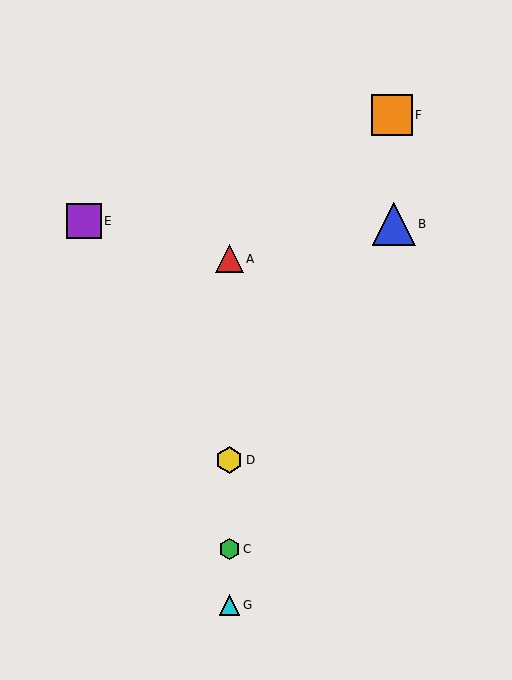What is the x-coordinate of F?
Object F is at x≈392.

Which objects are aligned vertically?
Objects A, C, D, G are aligned vertically.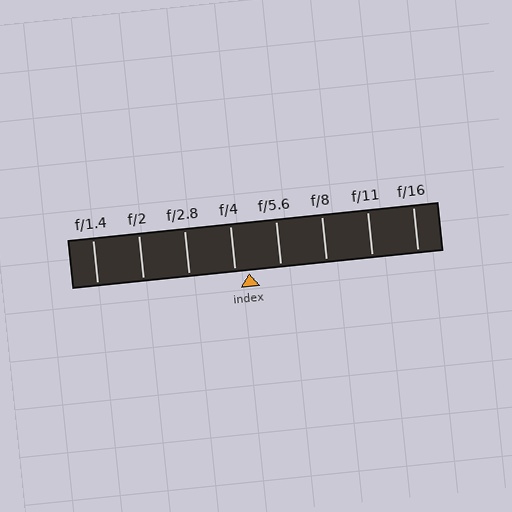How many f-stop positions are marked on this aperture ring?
There are 8 f-stop positions marked.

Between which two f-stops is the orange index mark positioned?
The index mark is between f/4 and f/5.6.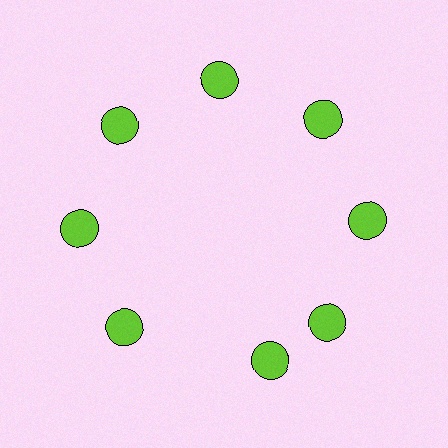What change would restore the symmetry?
The symmetry would be restored by rotating it back into even spacing with its neighbors so that all 8 circles sit at equal angles and equal distance from the center.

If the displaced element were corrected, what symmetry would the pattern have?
It would have 8-fold rotational symmetry — the pattern would map onto itself every 45 degrees.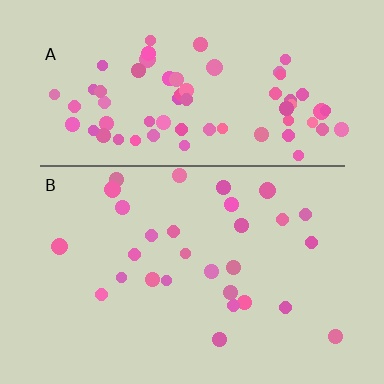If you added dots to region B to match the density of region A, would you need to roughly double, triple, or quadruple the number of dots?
Approximately double.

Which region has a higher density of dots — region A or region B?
A (the top).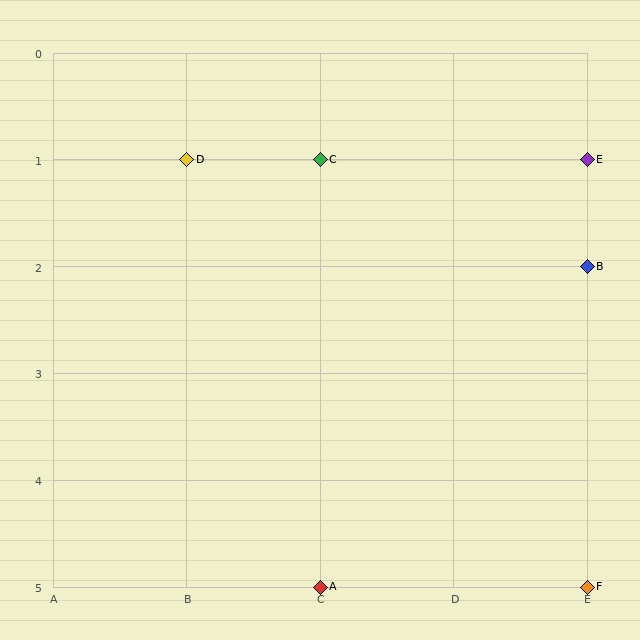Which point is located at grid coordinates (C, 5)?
Point A is at (C, 5).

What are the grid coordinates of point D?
Point D is at grid coordinates (B, 1).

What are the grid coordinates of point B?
Point B is at grid coordinates (E, 2).